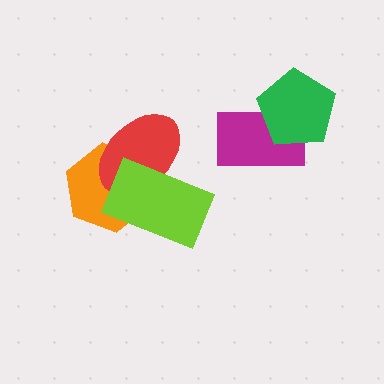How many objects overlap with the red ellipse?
2 objects overlap with the red ellipse.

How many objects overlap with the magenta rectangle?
1 object overlaps with the magenta rectangle.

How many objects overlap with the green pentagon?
1 object overlaps with the green pentagon.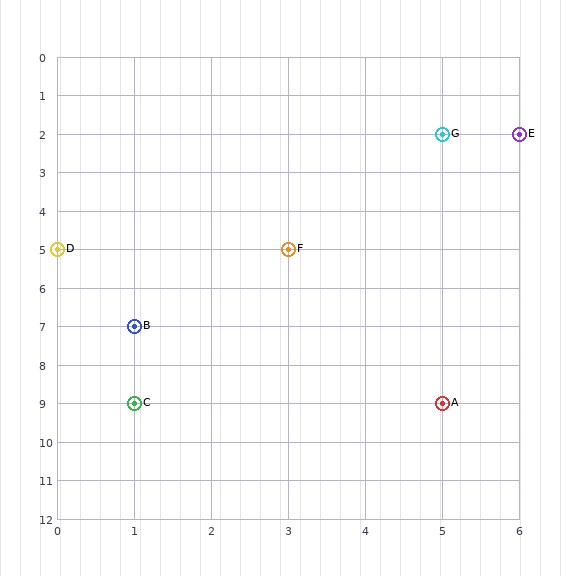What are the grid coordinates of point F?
Point F is at grid coordinates (3, 5).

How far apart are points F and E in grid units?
Points F and E are 3 columns and 3 rows apart (about 4.2 grid units diagonally).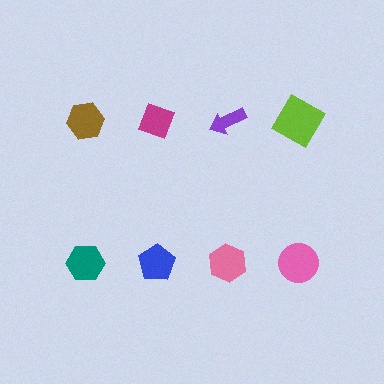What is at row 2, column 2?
A blue pentagon.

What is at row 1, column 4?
A lime square.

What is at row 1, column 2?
A magenta diamond.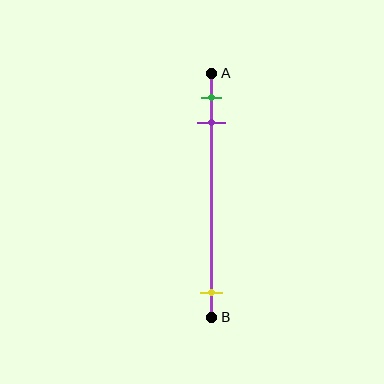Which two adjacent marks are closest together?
The green and purple marks are the closest adjacent pair.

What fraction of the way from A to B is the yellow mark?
The yellow mark is approximately 90% (0.9) of the way from A to B.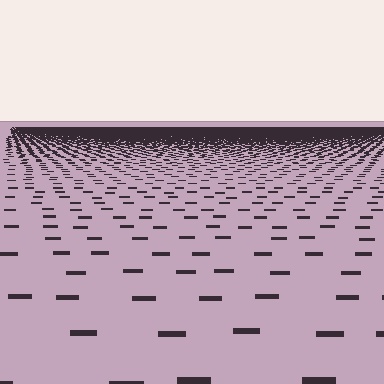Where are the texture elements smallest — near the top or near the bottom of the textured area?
Near the top.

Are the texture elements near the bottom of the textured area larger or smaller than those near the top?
Larger. Near the bottom, elements are closer to the viewer and appear at a bigger on-screen size.